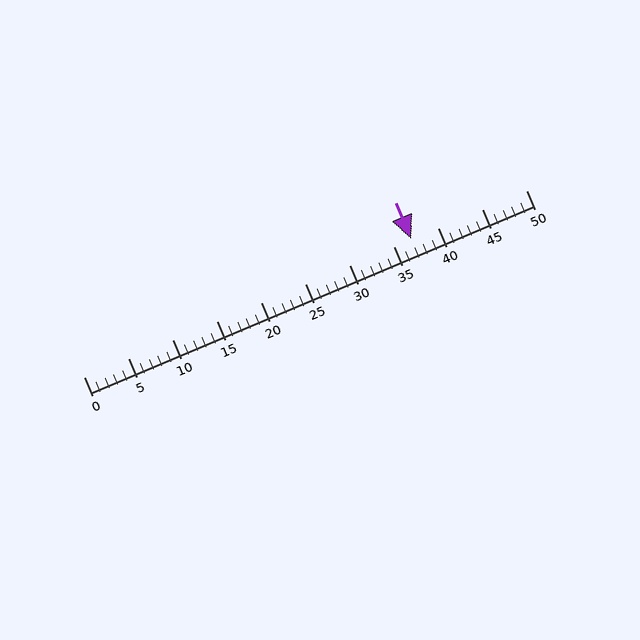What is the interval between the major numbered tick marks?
The major tick marks are spaced 5 units apart.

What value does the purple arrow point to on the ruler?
The purple arrow points to approximately 37.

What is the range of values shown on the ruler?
The ruler shows values from 0 to 50.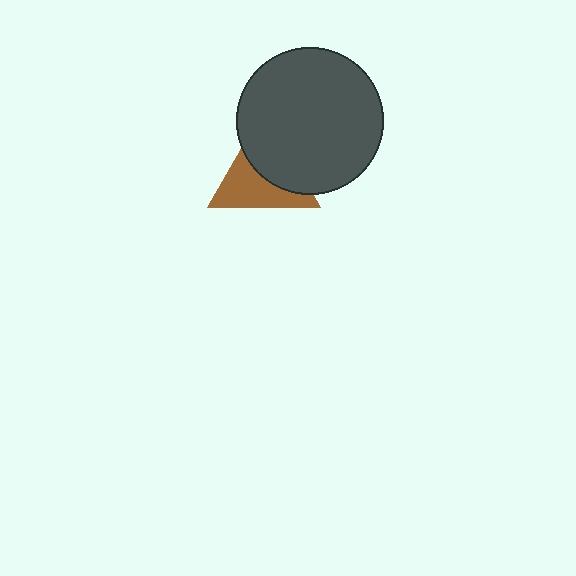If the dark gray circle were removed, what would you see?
You would see the complete brown triangle.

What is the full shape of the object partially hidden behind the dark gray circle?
The partially hidden object is a brown triangle.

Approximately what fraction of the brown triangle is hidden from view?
Roughly 50% of the brown triangle is hidden behind the dark gray circle.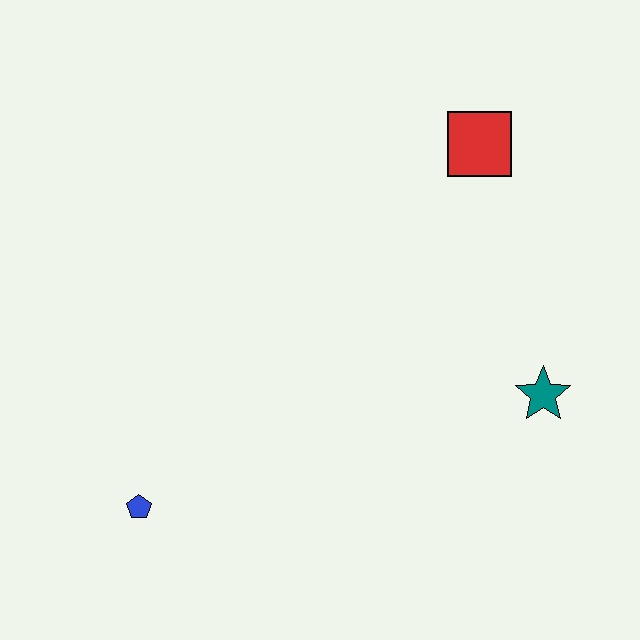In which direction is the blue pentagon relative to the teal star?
The blue pentagon is to the left of the teal star.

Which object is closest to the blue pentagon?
The teal star is closest to the blue pentagon.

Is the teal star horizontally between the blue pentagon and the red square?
No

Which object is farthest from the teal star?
The blue pentagon is farthest from the teal star.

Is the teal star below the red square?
Yes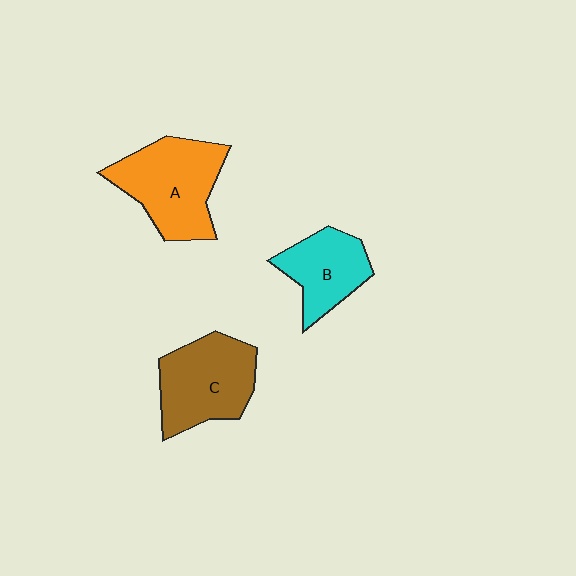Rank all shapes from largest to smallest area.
From largest to smallest: A (orange), C (brown), B (cyan).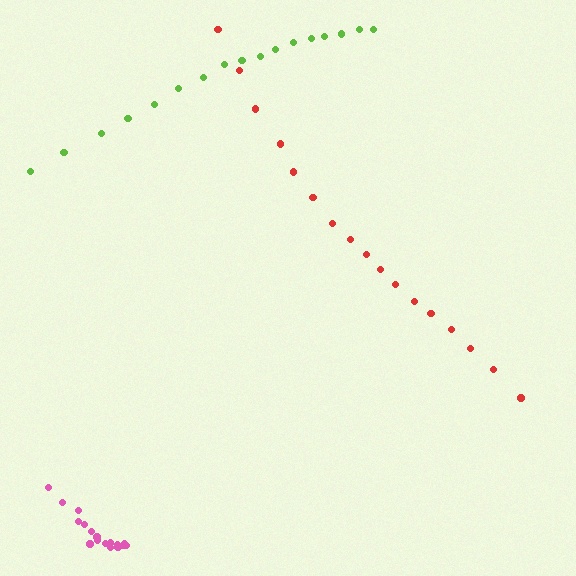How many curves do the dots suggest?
There are 3 distinct paths.